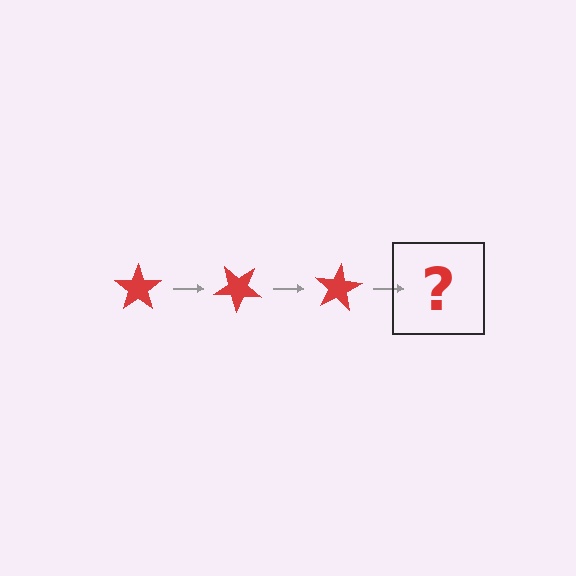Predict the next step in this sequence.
The next step is a red star rotated 120 degrees.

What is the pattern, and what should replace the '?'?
The pattern is that the star rotates 40 degrees each step. The '?' should be a red star rotated 120 degrees.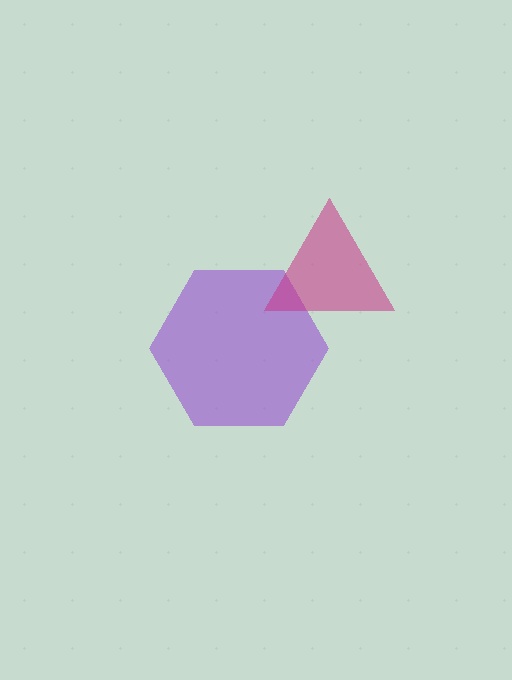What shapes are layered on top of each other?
The layered shapes are: a purple hexagon, a magenta triangle.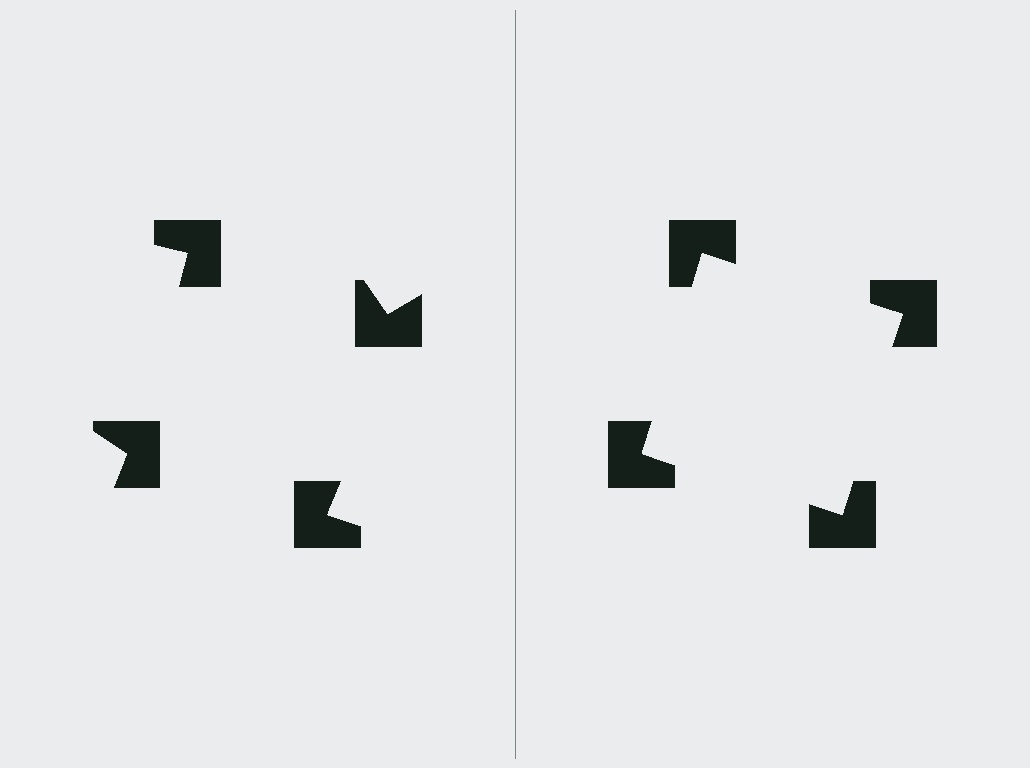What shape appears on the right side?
An illusory square.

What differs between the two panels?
The notched squares are positioned identically on both sides; only the wedge orientations differ. On the right they align to a square; on the left they are misaligned.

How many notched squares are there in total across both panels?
8 — 4 on each side.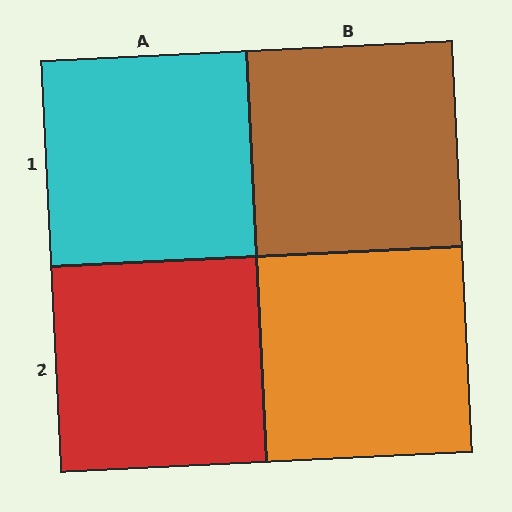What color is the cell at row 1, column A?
Cyan.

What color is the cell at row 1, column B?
Brown.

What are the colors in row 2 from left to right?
Red, orange.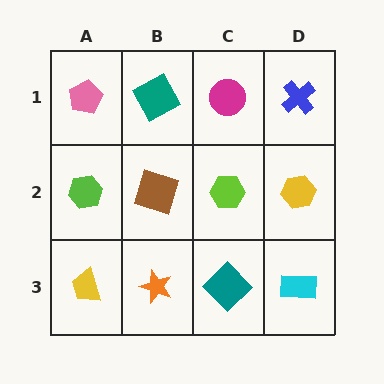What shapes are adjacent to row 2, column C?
A magenta circle (row 1, column C), a teal diamond (row 3, column C), a brown square (row 2, column B), a yellow hexagon (row 2, column D).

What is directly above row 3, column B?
A brown square.